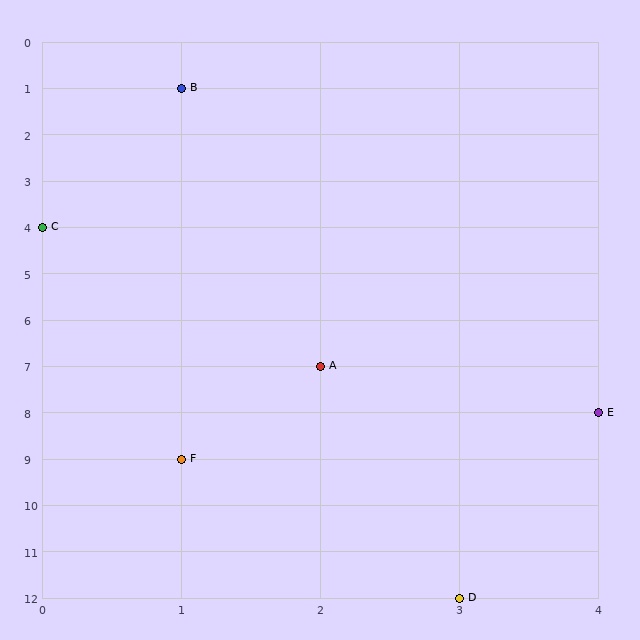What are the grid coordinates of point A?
Point A is at grid coordinates (2, 7).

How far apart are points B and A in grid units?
Points B and A are 1 column and 6 rows apart (about 6.1 grid units diagonally).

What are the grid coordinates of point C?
Point C is at grid coordinates (0, 4).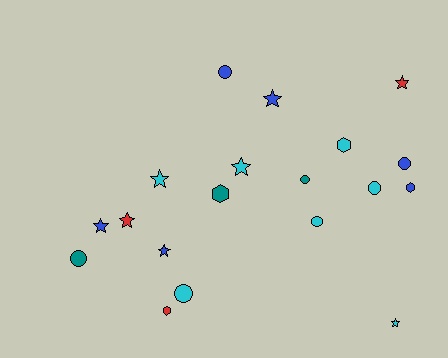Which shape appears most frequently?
Star, with 8 objects.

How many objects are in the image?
There are 19 objects.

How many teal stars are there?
There are no teal stars.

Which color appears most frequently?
Cyan, with 7 objects.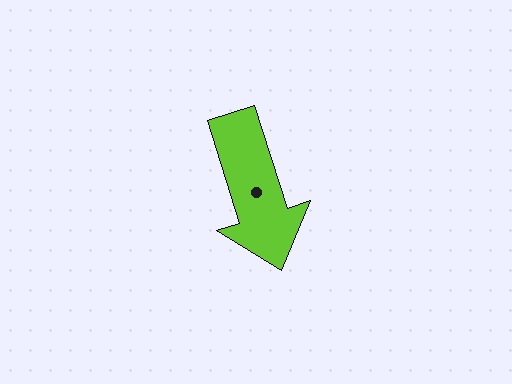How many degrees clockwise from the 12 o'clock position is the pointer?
Approximately 162 degrees.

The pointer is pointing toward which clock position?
Roughly 5 o'clock.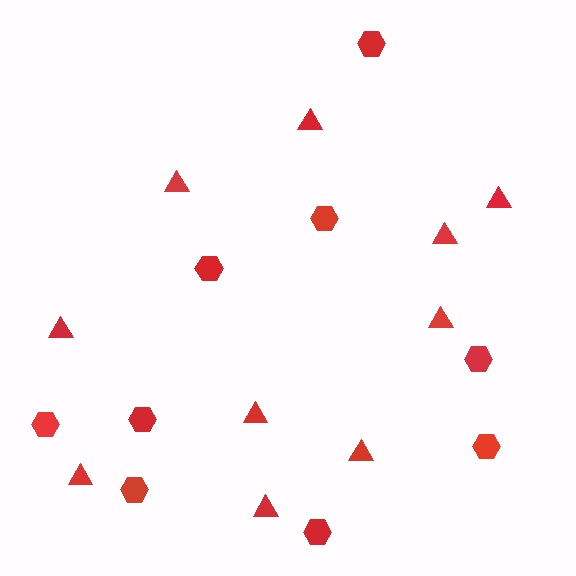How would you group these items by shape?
There are 2 groups: one group of hexagons (9) and one group of triangles (10).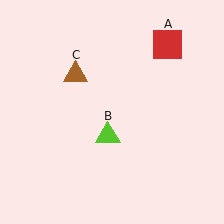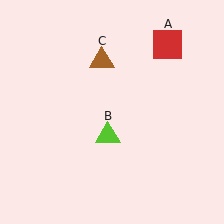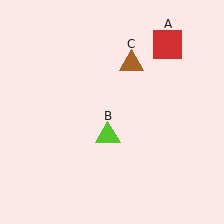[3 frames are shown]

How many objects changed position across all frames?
1 object changed position: brown triangle (object C).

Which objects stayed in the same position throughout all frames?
Red square (object A) and lime triangle (object B) remained stationary.